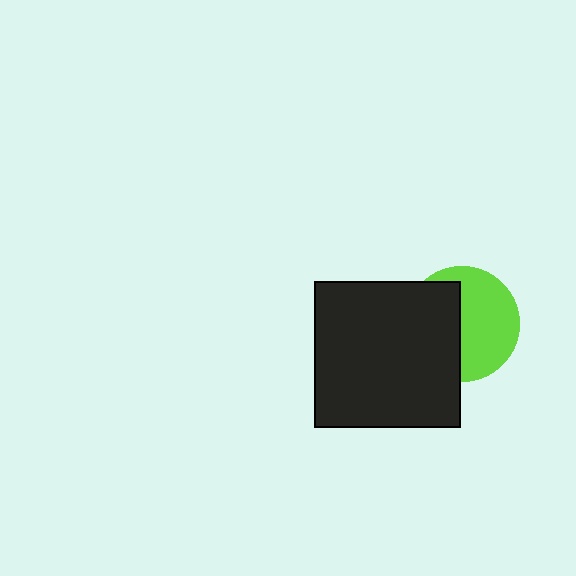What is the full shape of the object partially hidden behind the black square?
The partially hidden object is a lime circle.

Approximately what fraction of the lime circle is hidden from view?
Roughly 46% of the lime circle is hidden behind the black square.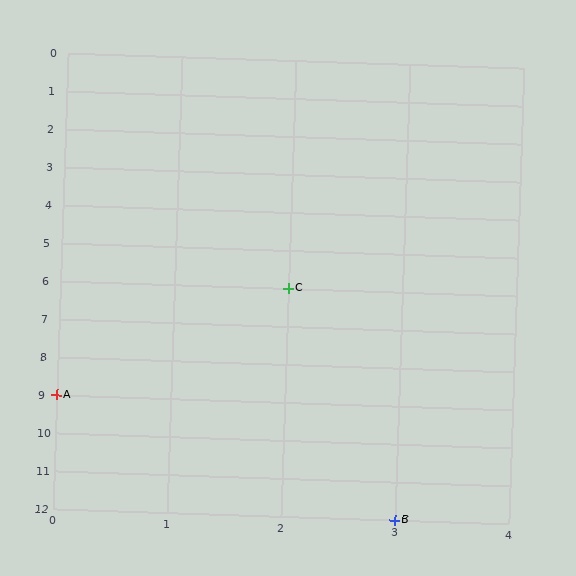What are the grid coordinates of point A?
Point A is at grid coordinates (0, 9).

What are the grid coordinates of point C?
Point C is at grid coordinates (2, 6).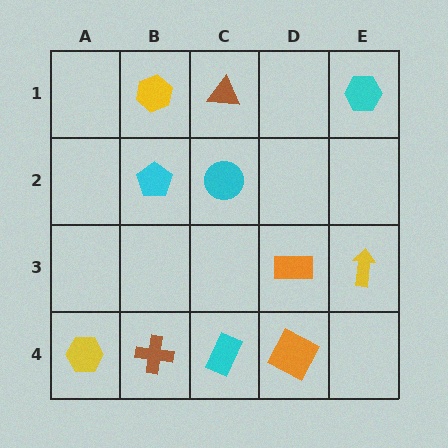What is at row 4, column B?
A brown cross.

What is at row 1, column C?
A brown triangle.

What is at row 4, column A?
A yellow hexagon.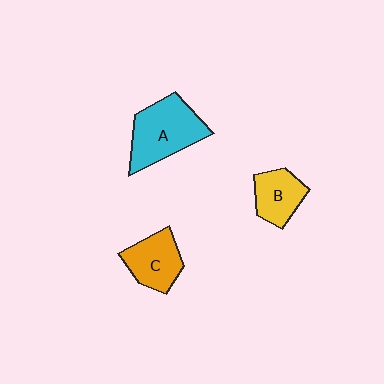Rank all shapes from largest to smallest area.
From largest to smallest: A (cyan), C (orange), B (yellow).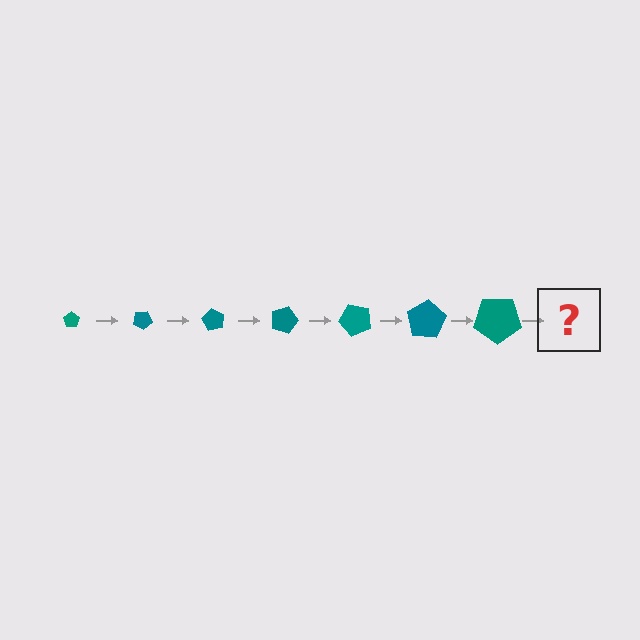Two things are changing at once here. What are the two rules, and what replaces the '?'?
The two rules are that the pentagon grows larger each step and it rotates 30 degrees each step. The '?' should be a pentagon, larger than the previous one and rotated 210 degrees from the start.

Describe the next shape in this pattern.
It should be a pentagon, larger than the previous one and rotated 210 degrees from the start.